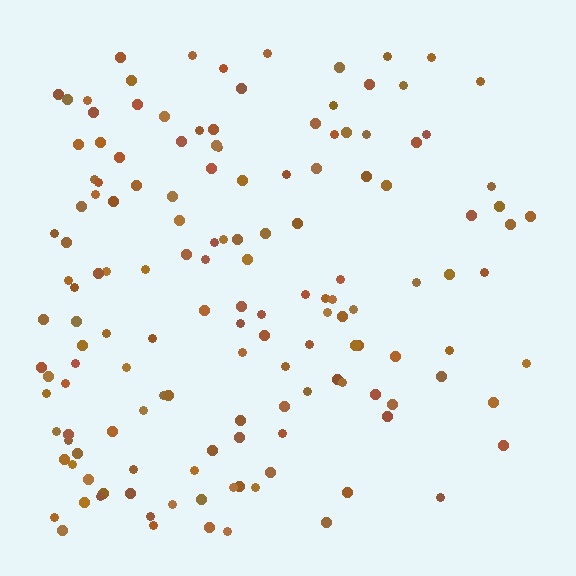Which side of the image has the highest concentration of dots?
The left.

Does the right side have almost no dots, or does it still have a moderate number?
Still a moderate number, just noticeably fewer than the left.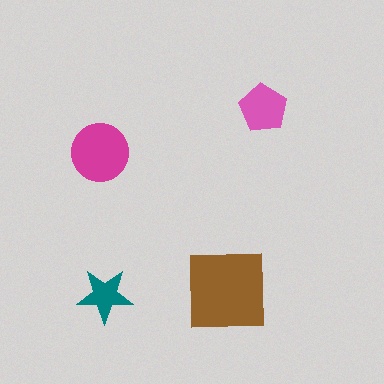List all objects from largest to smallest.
The brown square, the magenta circle, the pink pentagon, the teal star.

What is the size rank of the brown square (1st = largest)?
1st.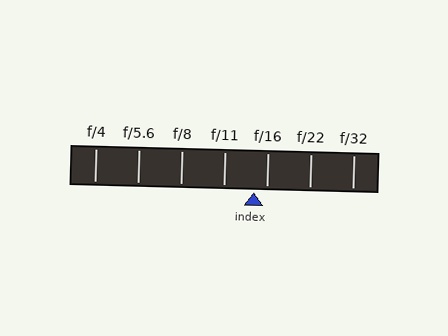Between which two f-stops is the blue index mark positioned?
The index mark is between f/11 and f/16.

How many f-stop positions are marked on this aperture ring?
There are 7 f-stop positions marked.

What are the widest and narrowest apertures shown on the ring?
The widest aperture shown is f/4 and the narrowest is f/32.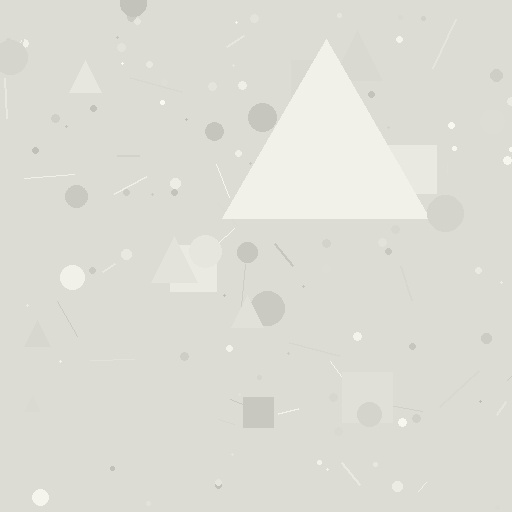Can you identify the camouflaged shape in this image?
The camouflaged shape is a triangle.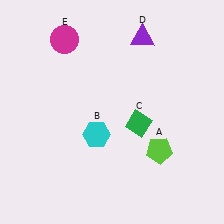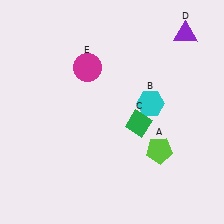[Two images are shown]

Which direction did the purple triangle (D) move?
The purple triangle (D) moved right.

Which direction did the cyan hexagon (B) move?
The cyan hexagon (B) moved right.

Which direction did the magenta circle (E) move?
The magenta circle (E) moved down.